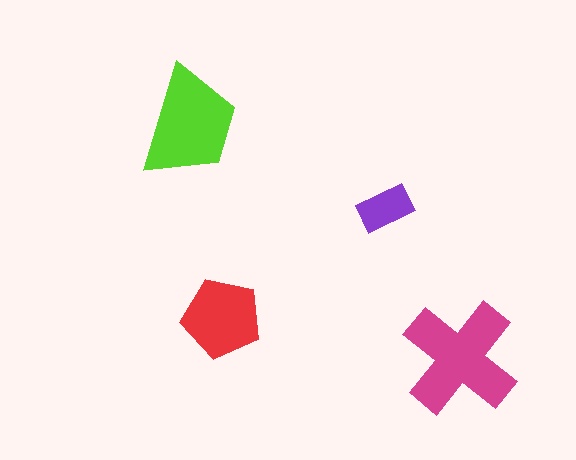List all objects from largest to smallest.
The magenta cross, the lime trapezoid, the red pentagon, the purple rectangle.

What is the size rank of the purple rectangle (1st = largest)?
4th.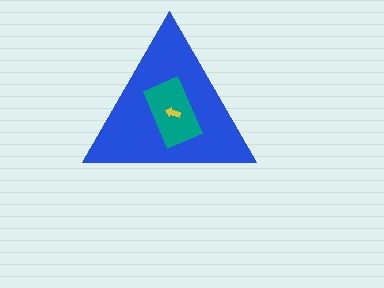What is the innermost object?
The yellow arrow.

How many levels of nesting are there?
3.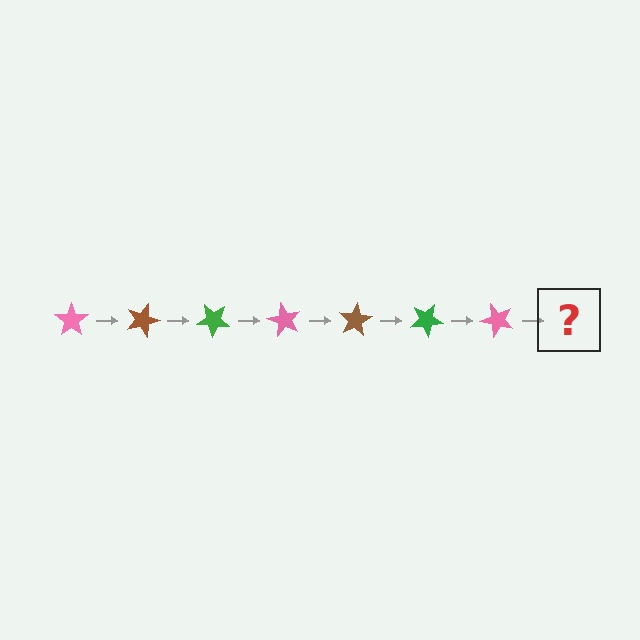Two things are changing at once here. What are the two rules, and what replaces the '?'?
The two rules are that it rotates 20 degrees each step and the color cycles through pink, brown, and green. The '?' should be a brown star, rotated 140 degrees from the start.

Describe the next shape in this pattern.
It should be a brown star, rotated 140 degrees from the start.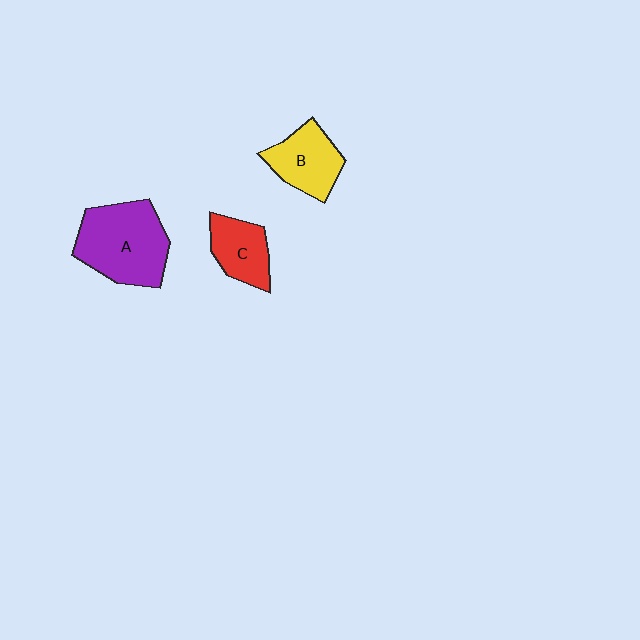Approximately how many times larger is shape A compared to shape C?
Approximately 1.9 times.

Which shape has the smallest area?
Shape C (red).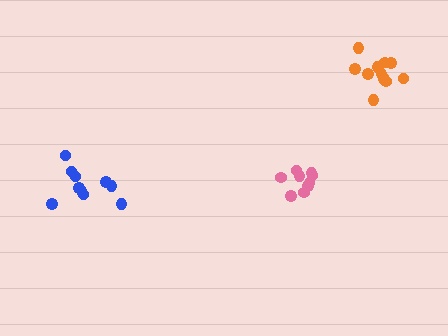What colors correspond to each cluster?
The clusters are colored: blue, orange, pink.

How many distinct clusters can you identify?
There are 3 distinct clusters.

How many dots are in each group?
Group 1: 10 dots, Group 2: 11 dots, Group 3: 9 dots (30 total).